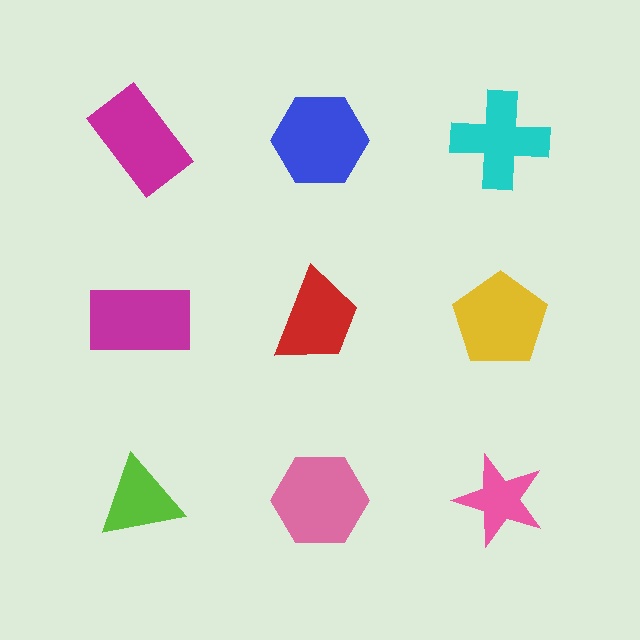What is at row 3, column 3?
A pink star.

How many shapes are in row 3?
3 shapes.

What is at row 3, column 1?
A lime triangle.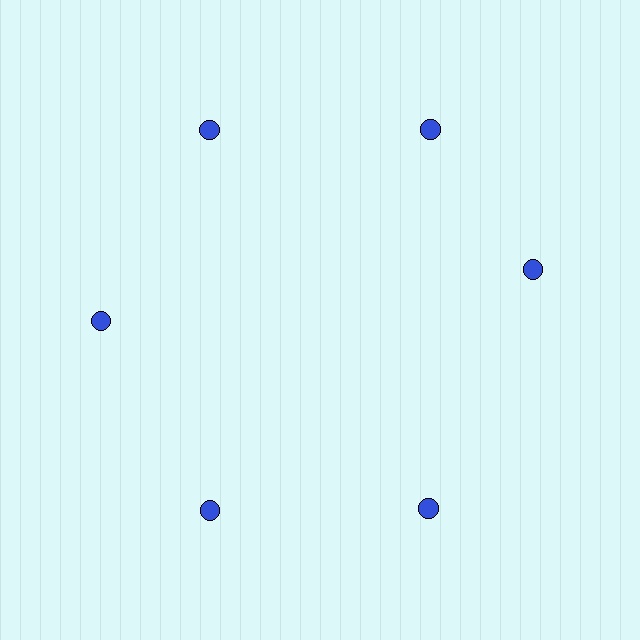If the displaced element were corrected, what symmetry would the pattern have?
It would have 6-fold rotational symmetry — the pattern would map onto itself every 60 degrees.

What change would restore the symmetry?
The symmetry would be restored by rotating it back into even spacing with its neighbors so that all 6 circles sit at equal angles and equal distance from the center.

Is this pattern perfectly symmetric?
No. The 6 blue circles are arranged in a ring, but one element near the 3 o'clock position is rotated out of alignment along the ring, breaking the 6-fold rotational symmetry.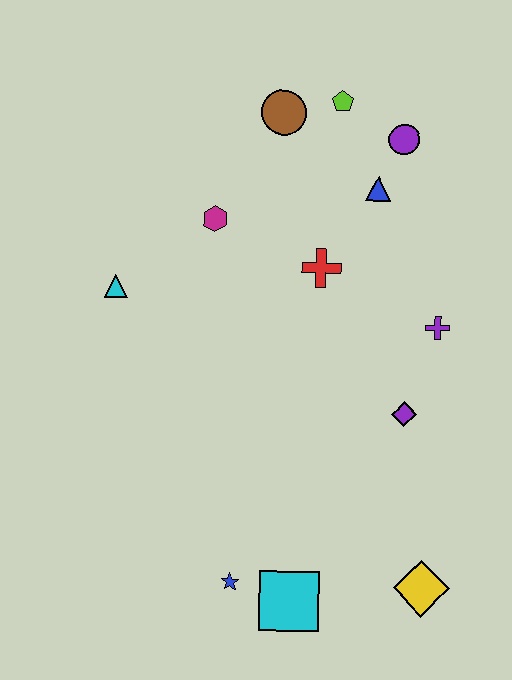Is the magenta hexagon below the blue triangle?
Yes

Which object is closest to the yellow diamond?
The cyan square is closest to the yellow diamond.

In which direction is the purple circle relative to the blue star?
The purple circle is above the blue star.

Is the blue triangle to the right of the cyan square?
Yes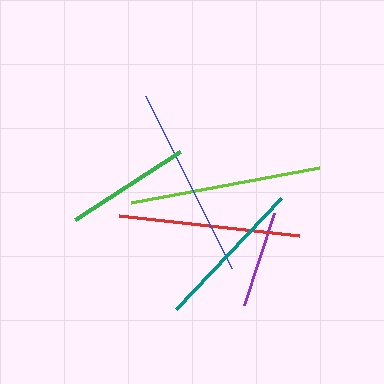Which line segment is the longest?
The blue line is the longest at approximately 193 pixels.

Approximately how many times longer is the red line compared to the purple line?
The red line is approximately 1.9 times the length of the purple line.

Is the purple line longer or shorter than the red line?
The red line is longer than the purple line.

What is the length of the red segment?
The red segment is approximately 181 pixels long.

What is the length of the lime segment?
The lime segment is approximately 191 pixels long.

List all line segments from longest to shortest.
From longest to shortest: blue, lime, red, teal, green, purple.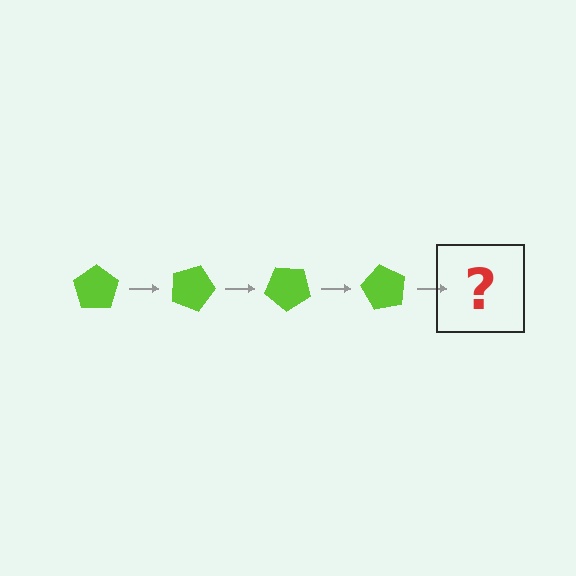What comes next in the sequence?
The next element should be a lime pentagon rotated 80 degrees.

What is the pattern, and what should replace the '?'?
The pattern is that the pentagon rotates 20 degrees each step. The '?' should be a lime pentagon rotated 80 degrees.